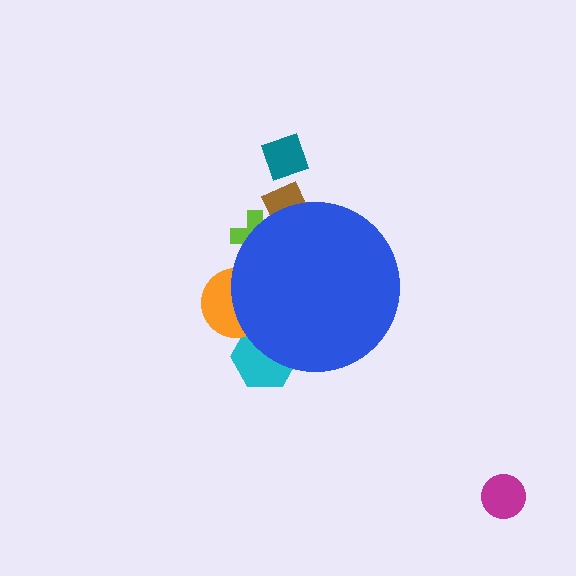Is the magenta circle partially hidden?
No, the magenta circle is fully visible.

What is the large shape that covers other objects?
A blue circle.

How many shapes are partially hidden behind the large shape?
4 shapes are partially hidden.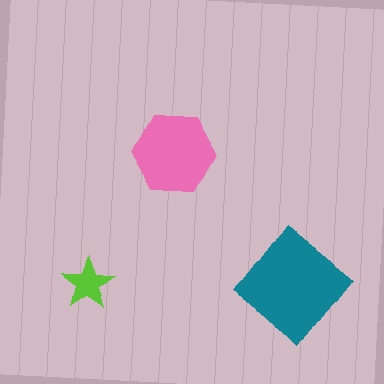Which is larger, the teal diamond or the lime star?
The teal diamond.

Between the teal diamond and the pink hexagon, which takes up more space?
The teal diamond.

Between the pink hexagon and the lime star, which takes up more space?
The pink hexagon.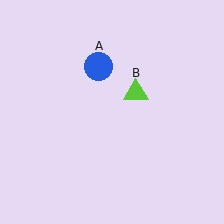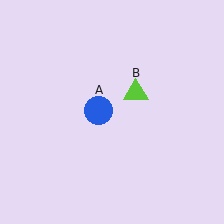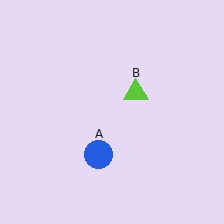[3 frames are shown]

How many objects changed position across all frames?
1 object changed position: blue circle (object A).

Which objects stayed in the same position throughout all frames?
Lime triangle (object B) remained stationary.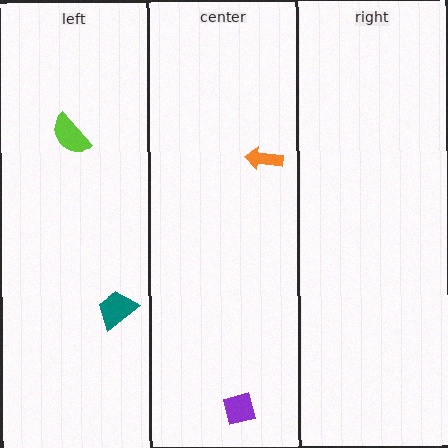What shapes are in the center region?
The orange arrow, the purple square.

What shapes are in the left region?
The teal trapezoid, the lime semicircle.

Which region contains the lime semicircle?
The left region.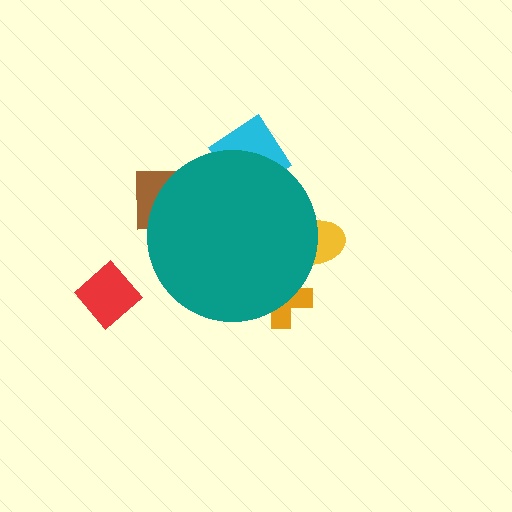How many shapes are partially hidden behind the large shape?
4 shapes are partially hidden.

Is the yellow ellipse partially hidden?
Yes, the yellow ellipse is partially hidden behind the teal circle.